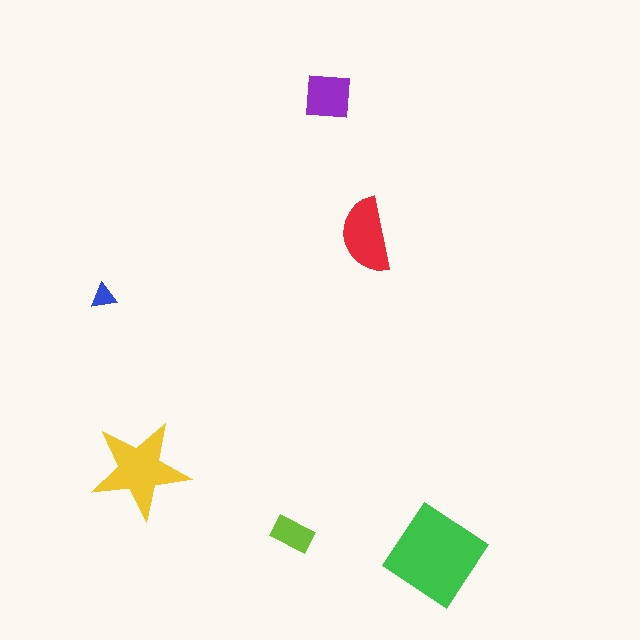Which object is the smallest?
The blue triangle.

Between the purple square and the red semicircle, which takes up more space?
The red semicircle.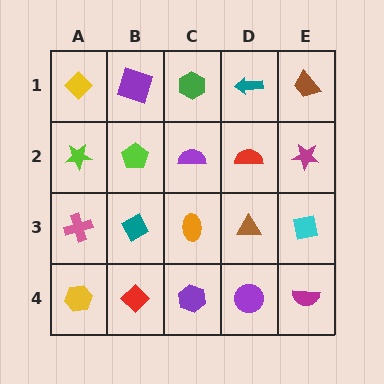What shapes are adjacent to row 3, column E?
A magenta star (row 2, column E), a magenta semicircle (row 4, column E), a brown triangle (row 3, column D).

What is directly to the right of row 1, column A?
A purple square.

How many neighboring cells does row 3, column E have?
3.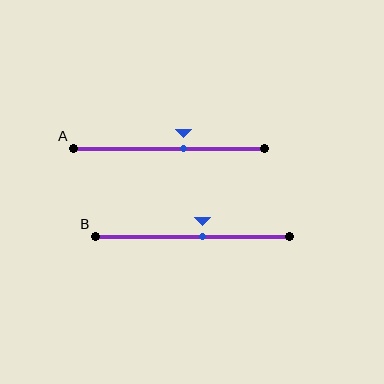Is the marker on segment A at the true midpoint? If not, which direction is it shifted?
No, the marker on segment A is shifted to the right by about 8% of the segment length.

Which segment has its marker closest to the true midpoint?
Segment B has its marker closest to the true midpoint.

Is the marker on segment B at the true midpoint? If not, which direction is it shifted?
No, the marker on segment B is shifted to the right by about 5% of the segment length.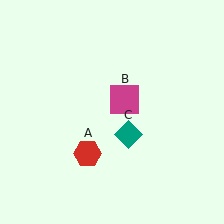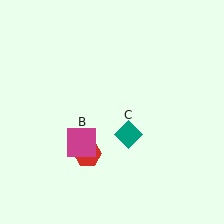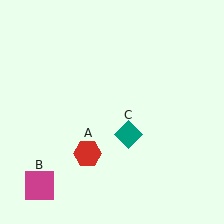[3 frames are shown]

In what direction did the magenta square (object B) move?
The magenta square (object B) moved down and to the left.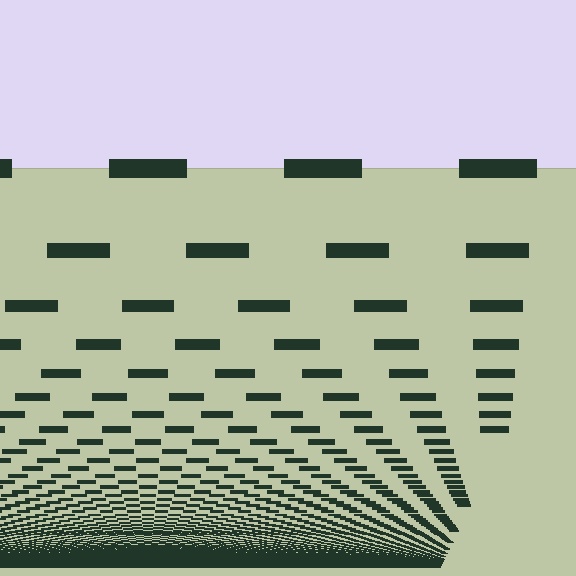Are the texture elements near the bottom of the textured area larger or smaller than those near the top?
Smaller. The gradient is inverted — elements near the bottom are smaller and denser.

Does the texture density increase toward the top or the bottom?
Density increases toward the bottom.